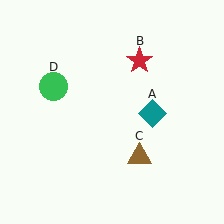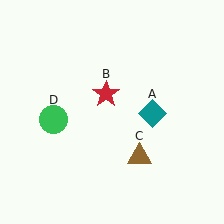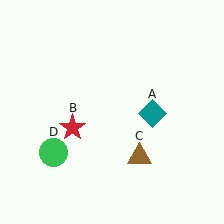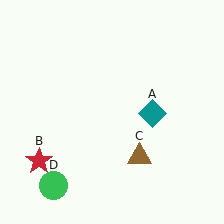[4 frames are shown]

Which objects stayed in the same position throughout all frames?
Teal diamond (object A) and brown triangle (object C) remained stationary.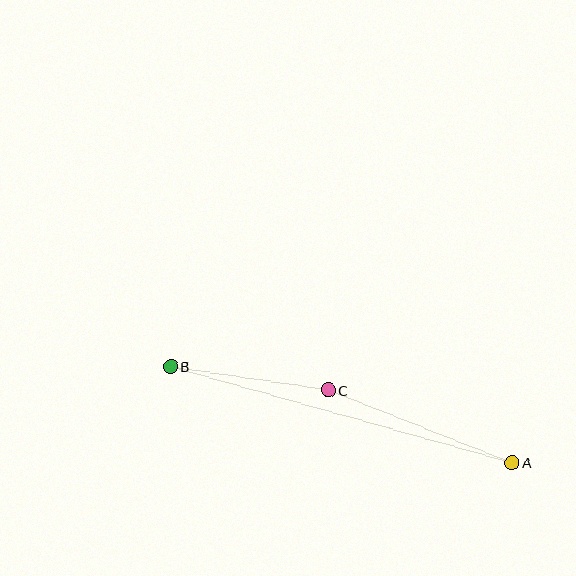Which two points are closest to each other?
Points B and C are closest to each other.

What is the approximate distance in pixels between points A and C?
The distance between A and C is approximately 198 pixels.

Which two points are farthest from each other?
Points A and B are farthest from each other.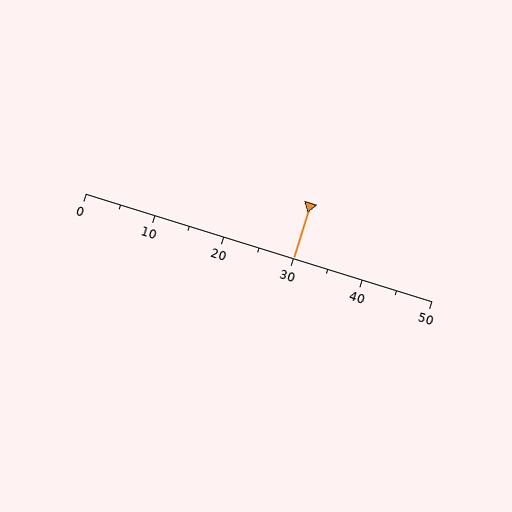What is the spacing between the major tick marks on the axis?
The major ticks are spaced 10 apart.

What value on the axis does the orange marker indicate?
The marker indicates approximately 30.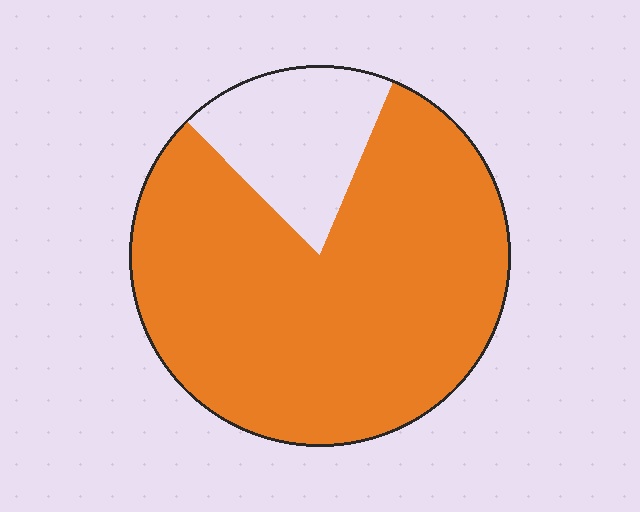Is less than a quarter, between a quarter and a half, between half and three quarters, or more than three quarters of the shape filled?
More than three quarters.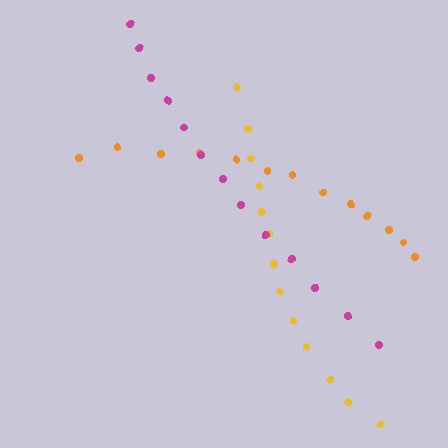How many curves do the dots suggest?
There are 3 distinct paths.